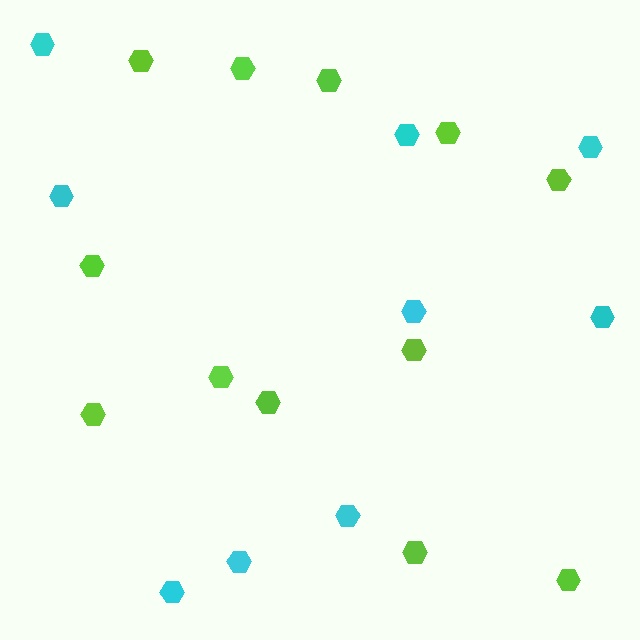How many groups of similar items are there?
There are 2 groups: one group of cyan hexagons (9) and one group of lime hexagons (12).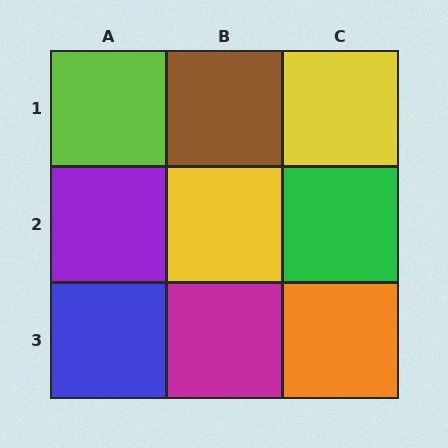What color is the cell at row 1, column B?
Brown.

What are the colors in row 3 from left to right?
Blue, magenta, orange.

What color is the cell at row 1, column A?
Lime.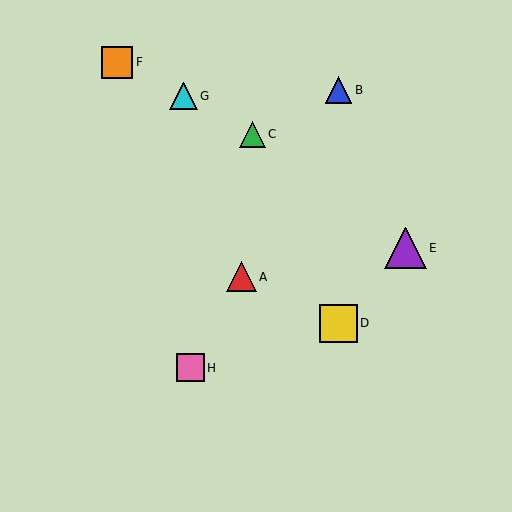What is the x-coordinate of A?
Object A is at x≈242.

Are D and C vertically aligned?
No, D is at x≈339 and C is at x≈253.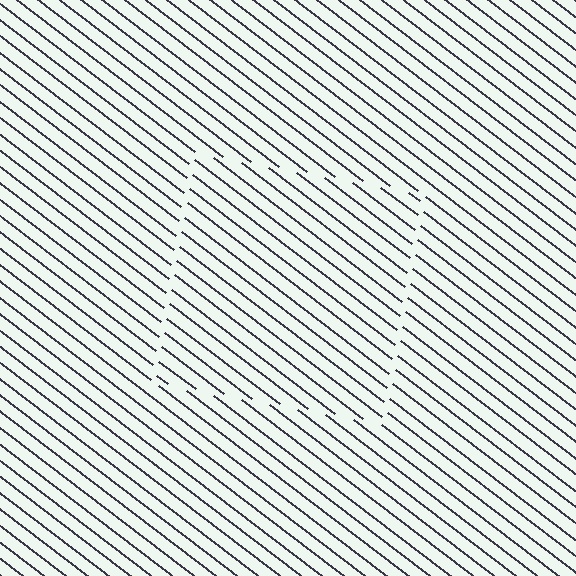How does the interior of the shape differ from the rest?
The interior of the shape contains the same grating, shifted by half a period — the contour is defined by the phase discontinuity where line-ends from the inner and outer gratings abut.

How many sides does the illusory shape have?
4 sides — the line-ends trace a square.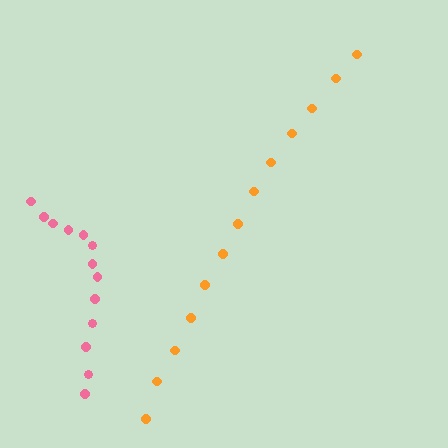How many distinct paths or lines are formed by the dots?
There are 2 distinct paths.